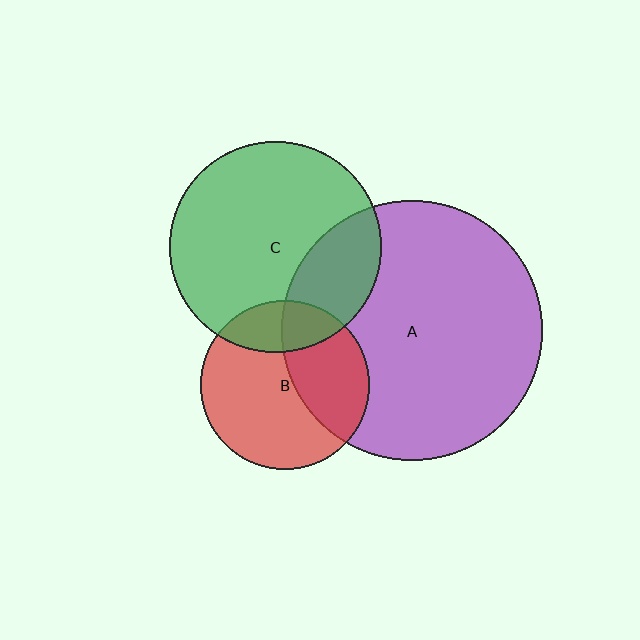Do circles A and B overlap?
Yes.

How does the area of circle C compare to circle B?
Approximately 1.6 times.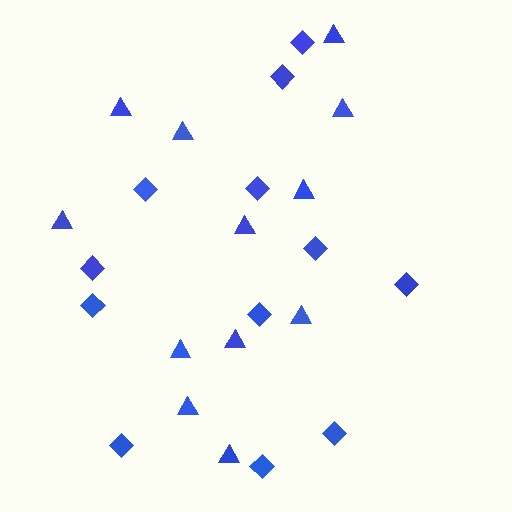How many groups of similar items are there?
There are 2 groups: one group of triangles (12) and one group of diamonds (12).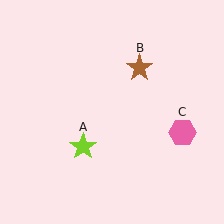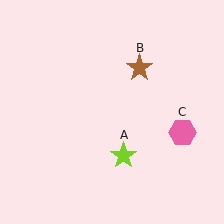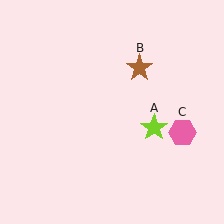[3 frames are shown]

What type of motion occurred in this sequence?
The lime star (object A) rotated counterclockwise around the center of the scene.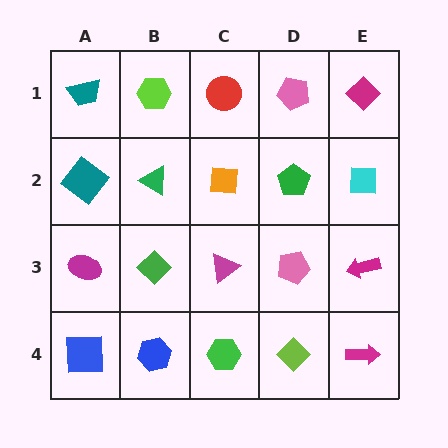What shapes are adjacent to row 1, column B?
A green triangle (row 2, column B), a teal trapezoid (row 1, column A), a red circle (row 1, column C).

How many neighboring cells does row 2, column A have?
3.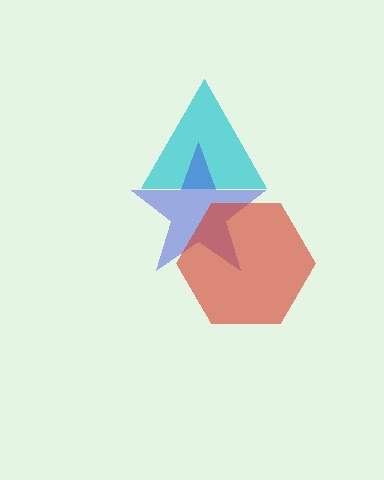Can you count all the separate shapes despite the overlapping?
Yes, there are 3 separate shapes.